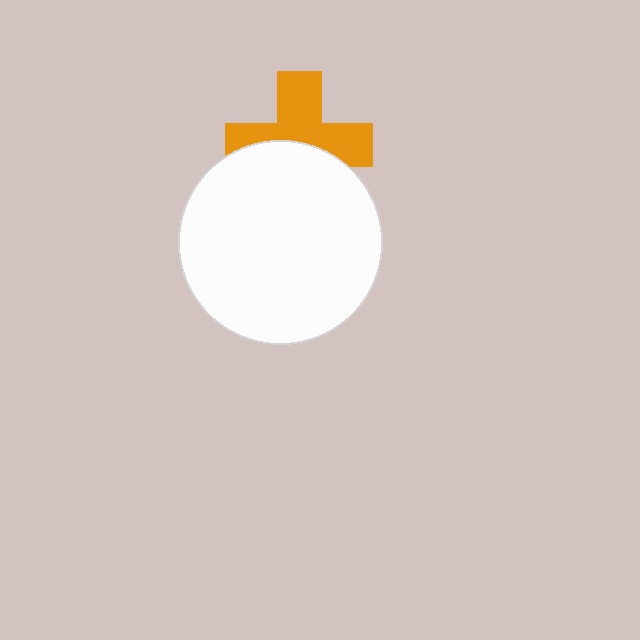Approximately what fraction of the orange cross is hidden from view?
Roughly 44% of the orange cross is hidden behind the white circle.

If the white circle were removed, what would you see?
You would see the complete orange cross.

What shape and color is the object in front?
The object in front is a white circle.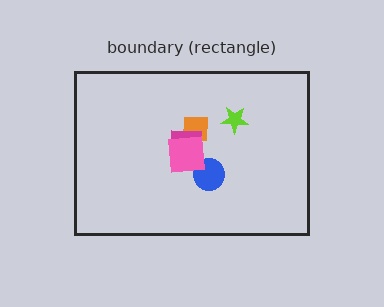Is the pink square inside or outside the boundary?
Inside.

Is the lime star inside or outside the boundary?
Inside.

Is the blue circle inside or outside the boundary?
Inside.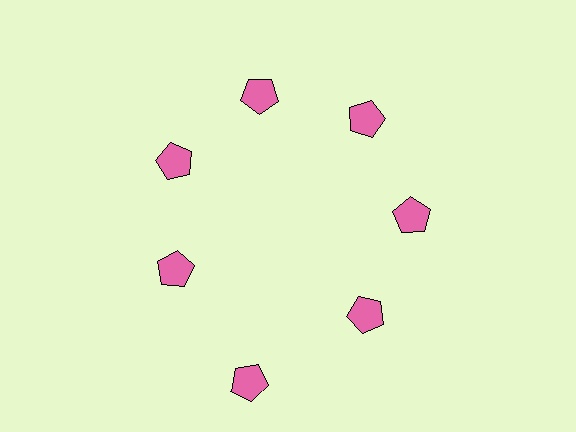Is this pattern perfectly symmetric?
No. The 7 pink pentagons are arranged in a ring, but one element near the 6 o'clock position is pushed outward from the center, breaking the 7-fold rotational symmetry.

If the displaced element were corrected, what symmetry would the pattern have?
It would have 7-fold rotational symmetry — the pattern would map onto itself every 51 degrees.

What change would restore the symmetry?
The symmetry would be restored by moving it inward, back onto the ring so that all 7 pentagons sit at equal angles and equal distance from the center.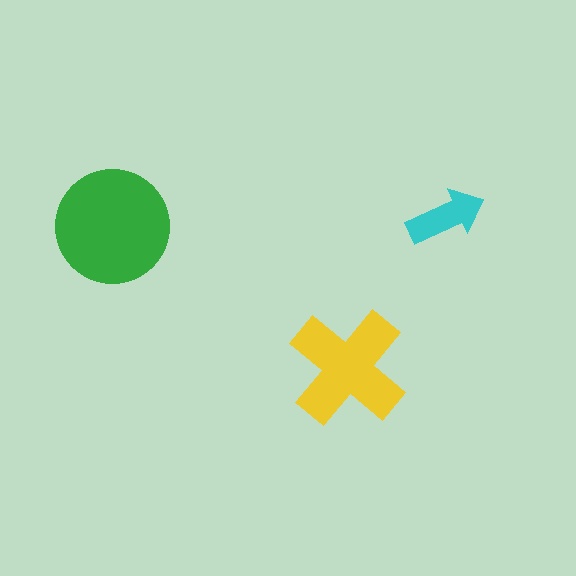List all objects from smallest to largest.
The cyan arrow, the yellow cross, the green circle.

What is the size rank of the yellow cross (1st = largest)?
2nd.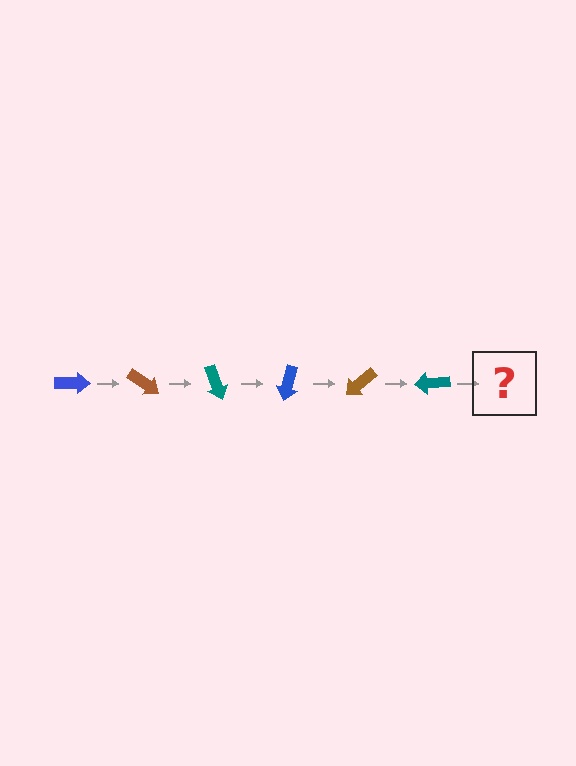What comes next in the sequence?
The next element should be a blue arrow, rotated 210 degrees from the start.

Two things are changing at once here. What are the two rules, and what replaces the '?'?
The two rules are that it rotates 35 degrees each step and the color cycles through blue, brown, and teal. The '?' should be a blue arrow, rotated 210 degrees from the start.